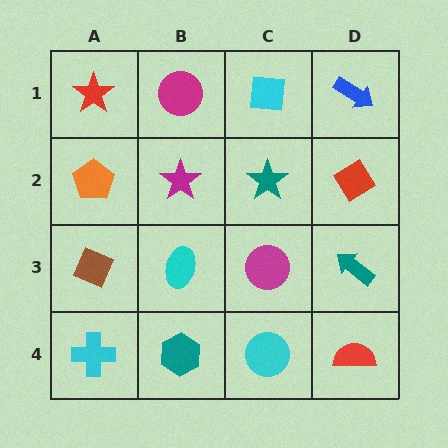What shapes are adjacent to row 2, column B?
A magenta circle (row 1, column B), a cyan ellipse (row 3, column B), an orange pentagon (row 2, column A), a teal star (row 2, column C).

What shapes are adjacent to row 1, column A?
An orange pentagon (row 2, column A), a magenta circle (row 1, column B).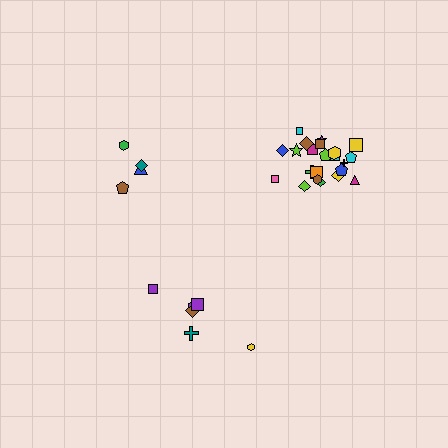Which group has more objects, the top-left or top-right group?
The top-right group.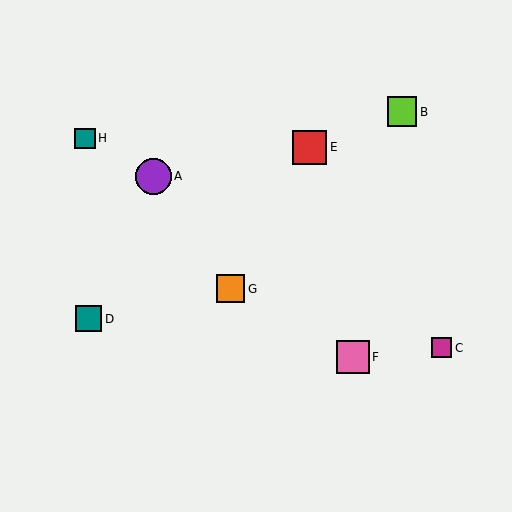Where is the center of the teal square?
The center of the teal square is at (89, 319).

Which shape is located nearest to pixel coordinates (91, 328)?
The teal square (labeled D) at (89, 319) is nearest to that location.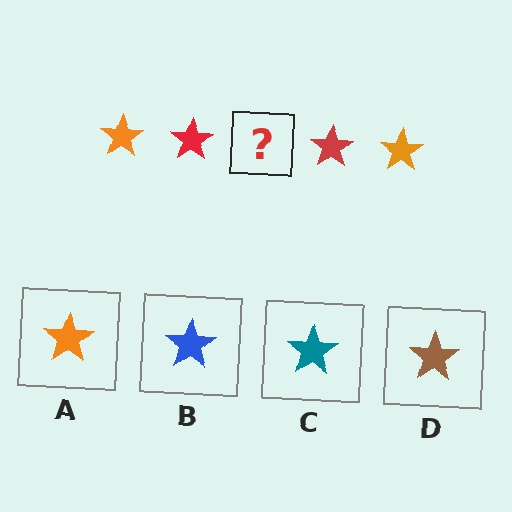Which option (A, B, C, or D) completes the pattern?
A.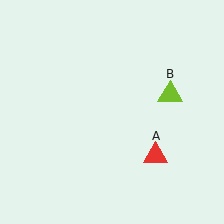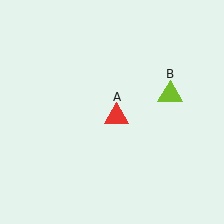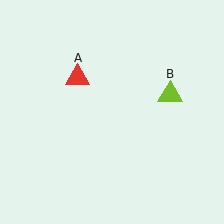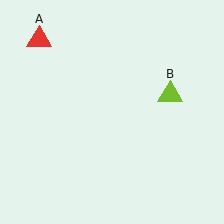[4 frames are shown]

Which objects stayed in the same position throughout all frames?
Lime triangle (object B) remained stationary.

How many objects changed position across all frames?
1 object changed position: red triangle (object A).